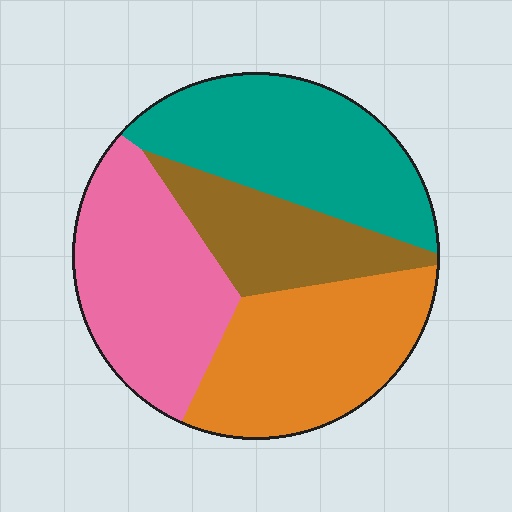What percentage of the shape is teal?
Teal covers 29% of the shape.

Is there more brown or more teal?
Teal.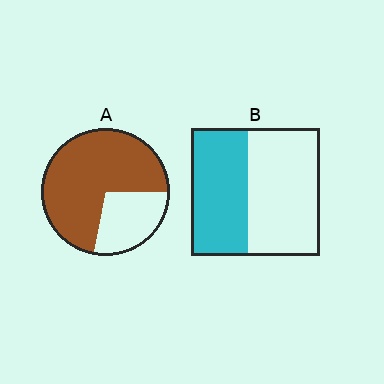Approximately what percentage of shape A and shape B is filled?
A is approximately 70% and B is approximately 45%.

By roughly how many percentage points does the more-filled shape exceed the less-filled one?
By roughly 30 percentage points (A over B).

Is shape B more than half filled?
No.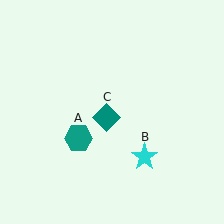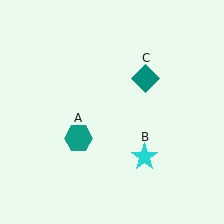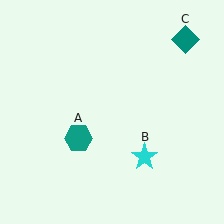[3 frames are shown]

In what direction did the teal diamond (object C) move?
The teal diamond (object C) moved up and to the right.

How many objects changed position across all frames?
1 object changed position: teal diamond (object C).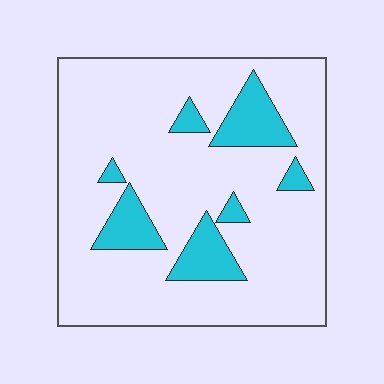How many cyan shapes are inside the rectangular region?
7.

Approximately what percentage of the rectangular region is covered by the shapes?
Approximately 15%.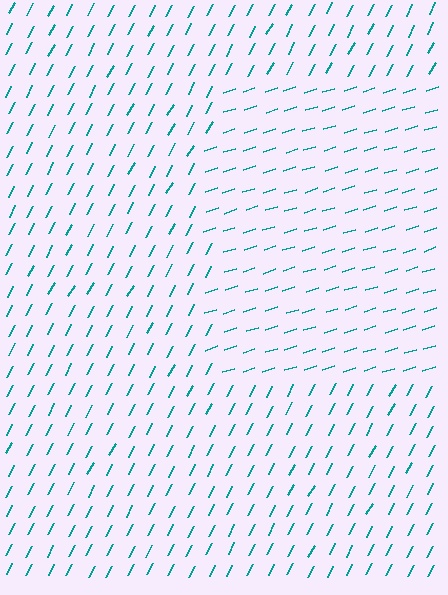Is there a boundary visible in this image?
Yes, there is a texture boundary formed by a change in line orientation.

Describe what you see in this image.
The image is filled with small teal line segments. A rectangle region in the image has lines oriented differently from the surrounding lines, creating a visible texture boundary.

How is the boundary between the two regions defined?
The boundary is defined purely by a change in line orientation (approximately 45 degrees difference). All lines are the same color and thickness.